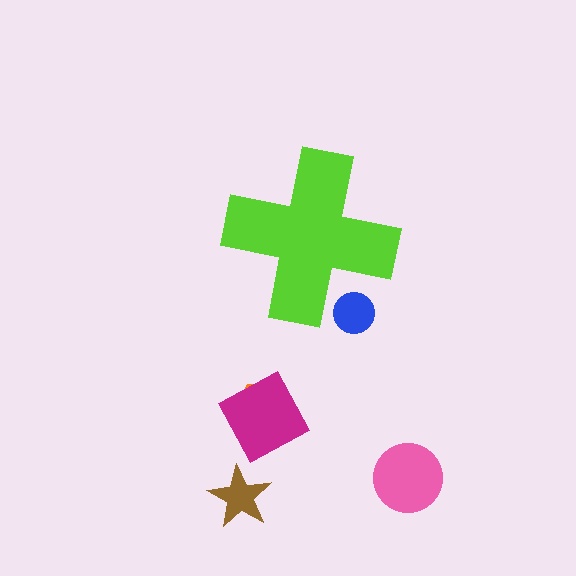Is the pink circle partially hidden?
No, the pink circle is fully visible.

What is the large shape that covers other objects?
A lime cross.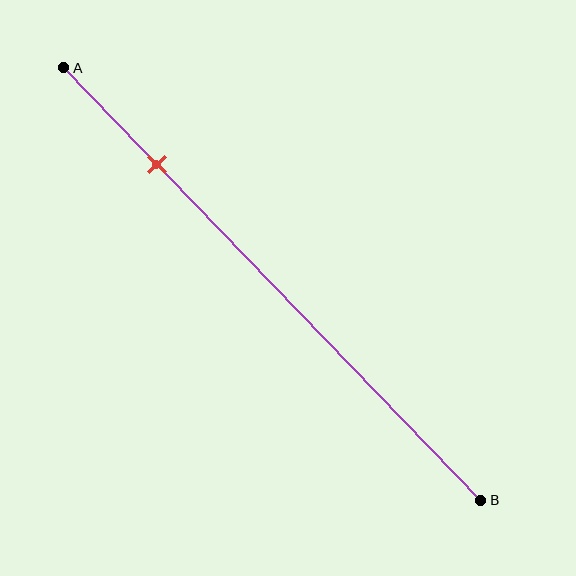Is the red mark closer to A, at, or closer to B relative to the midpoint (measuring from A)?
The red mark is closer to point A than the midpoint of segment AB.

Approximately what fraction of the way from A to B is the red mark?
The red mark is approximately 20% of the way from A to B.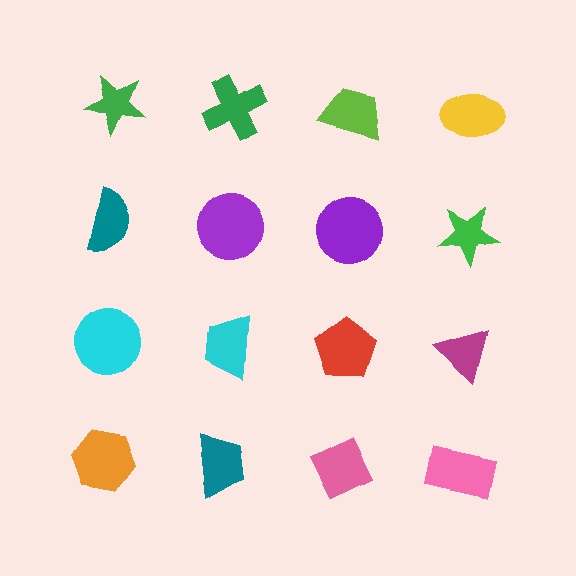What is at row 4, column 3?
A pink diamond.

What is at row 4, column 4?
A pink rectangle.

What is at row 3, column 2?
A cyan trapezoid.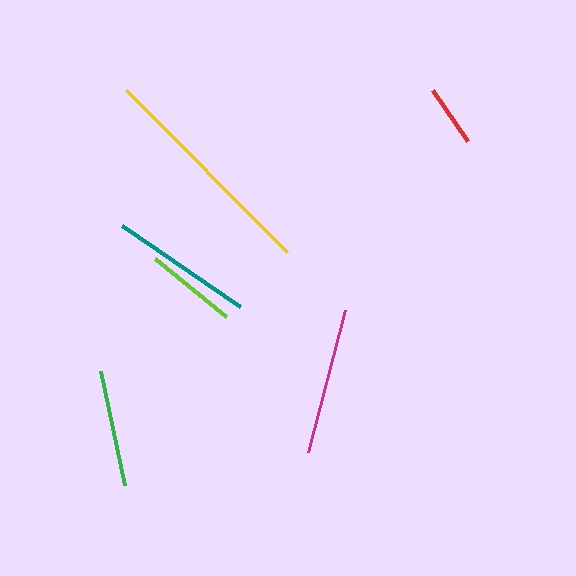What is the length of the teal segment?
The teal segment is approximately 144 pixels long.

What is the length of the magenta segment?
The magenta segment is approximately 147 pixels long.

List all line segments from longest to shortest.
From longest to shortest: yellow, magenta, teal, green, lime, red.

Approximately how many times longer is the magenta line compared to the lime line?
The magenta line is approximately 1.6 times the length of the lime line.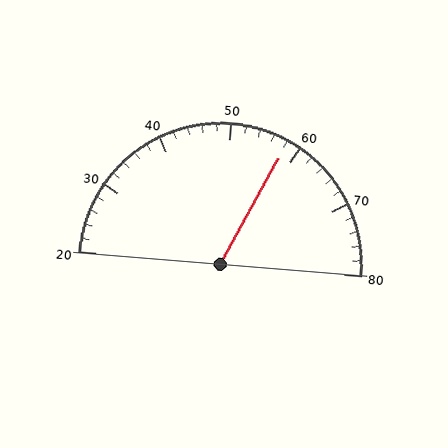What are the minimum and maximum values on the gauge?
The gauge ranges from 20 to 80.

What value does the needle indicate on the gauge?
The needle indicates approximately 58.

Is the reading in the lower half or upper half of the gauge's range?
The reading is in the upper half of the range (20 to 80).